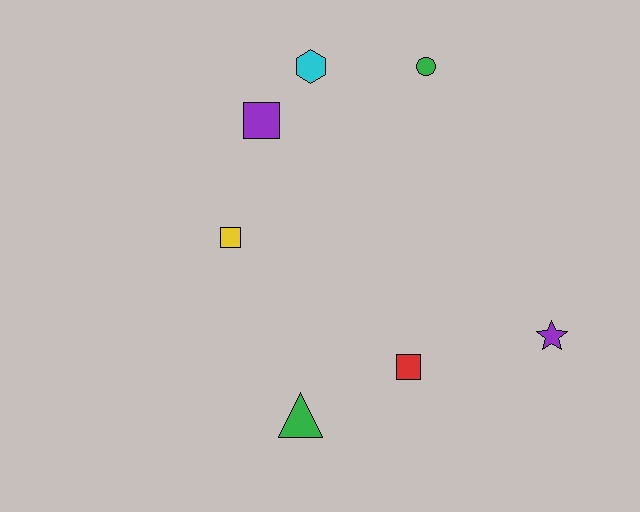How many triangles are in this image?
There is 1 triangle.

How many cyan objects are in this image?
There is 1 cyan object.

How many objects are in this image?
There are 7 objects.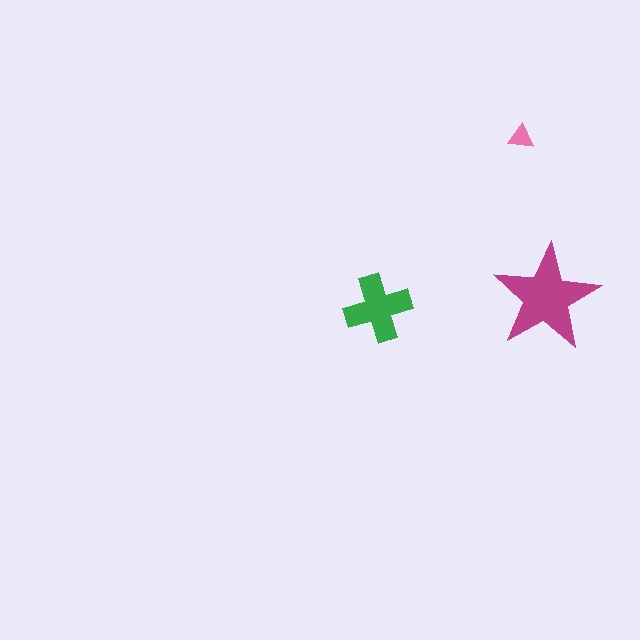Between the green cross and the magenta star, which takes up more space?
The magenta star.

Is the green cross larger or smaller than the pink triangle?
Larger.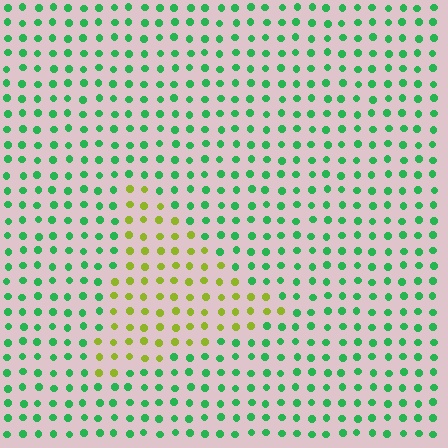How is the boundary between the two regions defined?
The boundary is defined purely by a slight shift in hue (about 61 degrees). Spacing, size, and orientation are identical on both sides.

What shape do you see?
I see a triangle.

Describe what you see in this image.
The image is filled with small green elements in a uniform arrangement. A triangle-shaped region is visible where the elements are tinted to a slightly different hue, forming a subtle color boundary.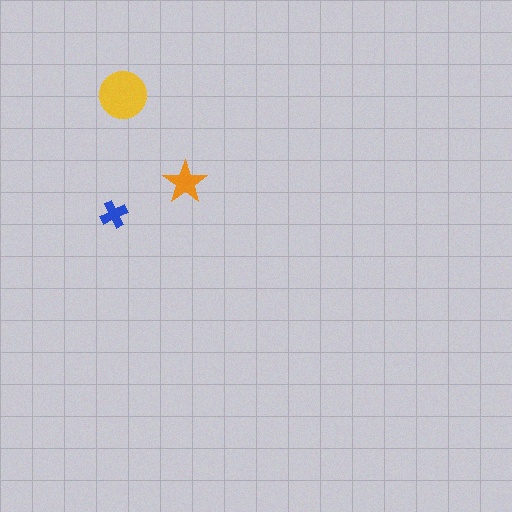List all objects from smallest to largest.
The blue cross, the orange star, the yellow circle.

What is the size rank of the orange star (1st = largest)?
2nd.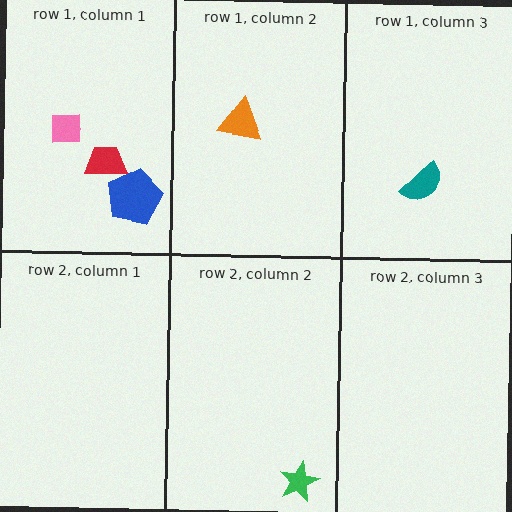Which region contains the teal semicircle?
The row 1, column 3 region.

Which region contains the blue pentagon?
The row 1, column 1 region.